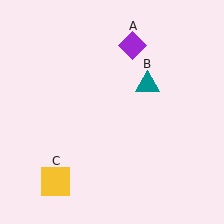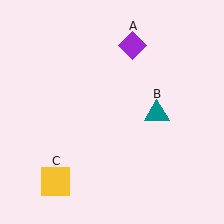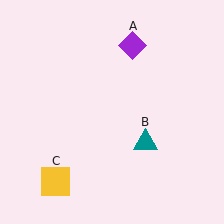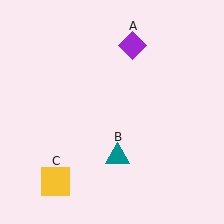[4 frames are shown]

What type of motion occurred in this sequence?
The teal triangle (object B) rotated clockwise around the center of the scene.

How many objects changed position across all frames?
1 object changed position: teal triangle (object B).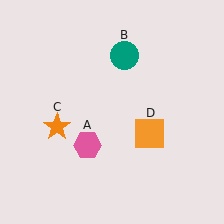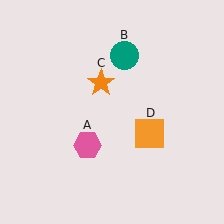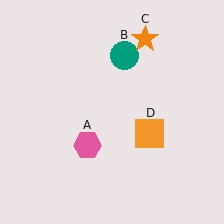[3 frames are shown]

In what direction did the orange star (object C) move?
The orange star (object C) moved up and to the right.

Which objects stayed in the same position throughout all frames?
Pink hexagon (object A) and teal circle (object B) and orange square (object D) remained stationary.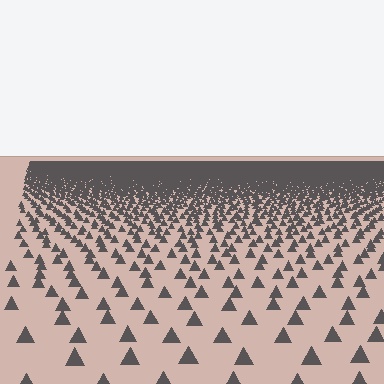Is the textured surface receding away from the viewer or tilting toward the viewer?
The surface is receding away from the viewer. Texture elements get smaller and denser toward the top.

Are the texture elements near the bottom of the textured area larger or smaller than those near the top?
Larger. Near the bottom, elements are closer to the viewer and appear at a bigger on-screen size.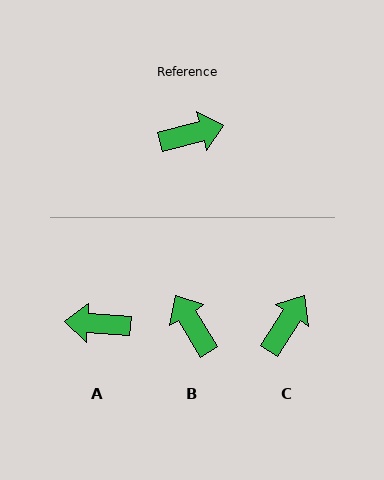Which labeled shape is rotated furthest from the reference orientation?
A, about 161 degrees away.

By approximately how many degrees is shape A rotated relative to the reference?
Approximately 161 degrees counter-clockwise.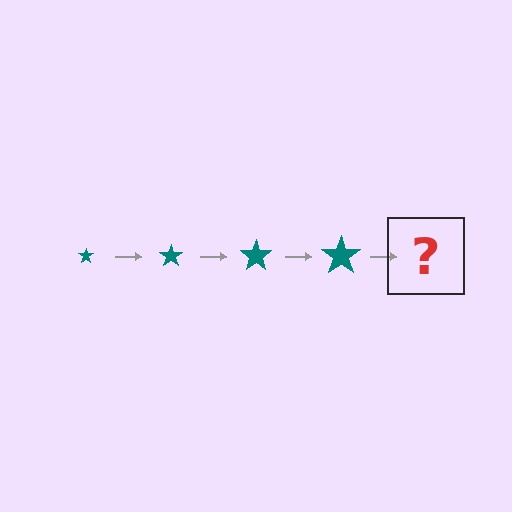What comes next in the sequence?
The next element should be a teal star, larger than the previous one.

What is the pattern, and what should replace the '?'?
The pattern is that the star gets progressively larger each step. The '?' should be a teal star, larger than the previous one.